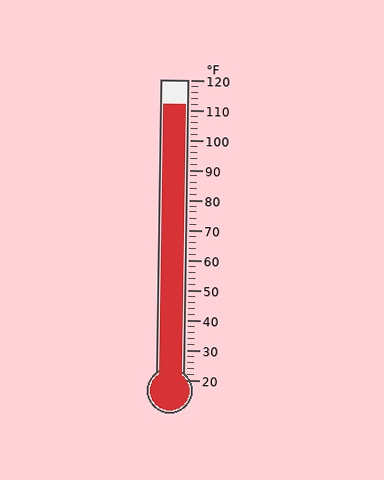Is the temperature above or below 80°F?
The temperature is above 80°F.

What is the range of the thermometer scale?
The thermometer scale ranges from 20°F to 120°F.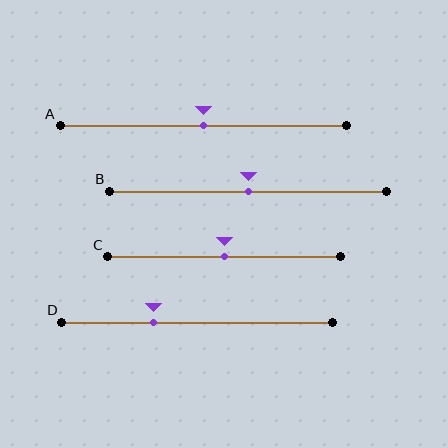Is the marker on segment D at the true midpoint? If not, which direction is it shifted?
No, the marker on segment D is shifted to the left by about 16% of the segment length.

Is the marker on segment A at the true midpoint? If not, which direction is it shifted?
Yes, the marker on segment A is at the true midpoint.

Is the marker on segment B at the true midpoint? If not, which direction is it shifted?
Yes, the marker on segment B is at the true midpoint.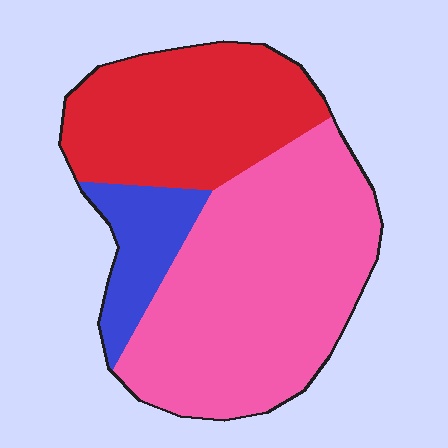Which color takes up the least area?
Blue, at roughly 10%.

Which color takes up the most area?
Pink, at roughly 55%.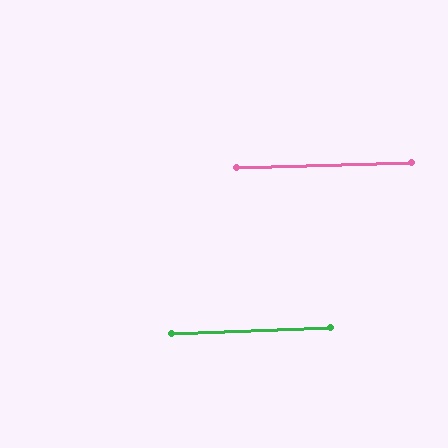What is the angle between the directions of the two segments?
Approximately 0 degrees.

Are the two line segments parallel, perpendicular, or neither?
Parallel — their directions differ by only 0.4°.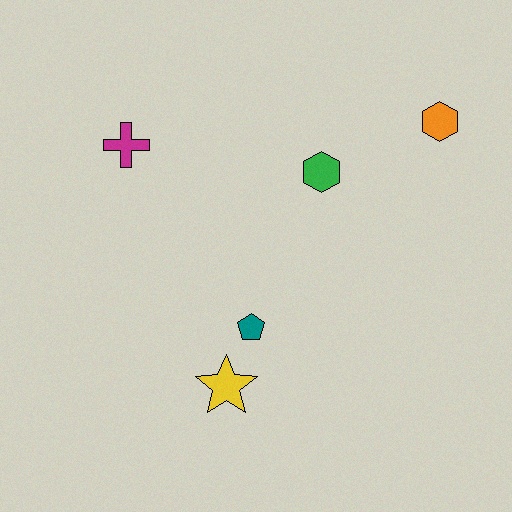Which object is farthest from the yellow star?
The orange hexagon is farthest from the yellow star.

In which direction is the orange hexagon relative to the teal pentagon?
The orange hexagon is above the teal pentagon.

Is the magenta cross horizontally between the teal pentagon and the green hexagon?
No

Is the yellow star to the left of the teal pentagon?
Yes